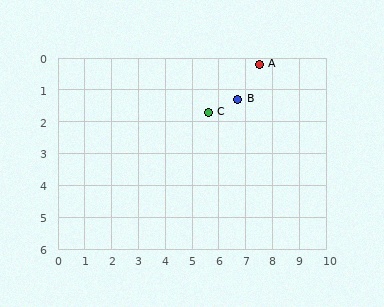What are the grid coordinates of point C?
Point C is at approximately (5.6, 1.7).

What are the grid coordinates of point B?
Point B is at approximately (6.7, 1.3).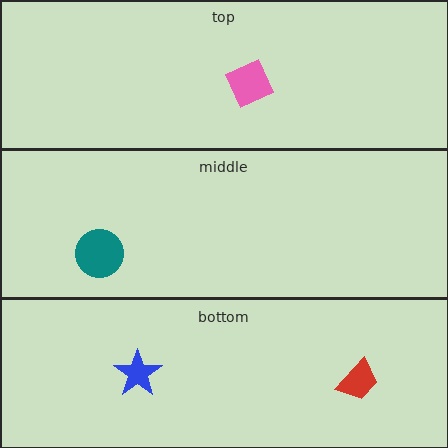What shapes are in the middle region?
The teal circle.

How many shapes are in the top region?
1.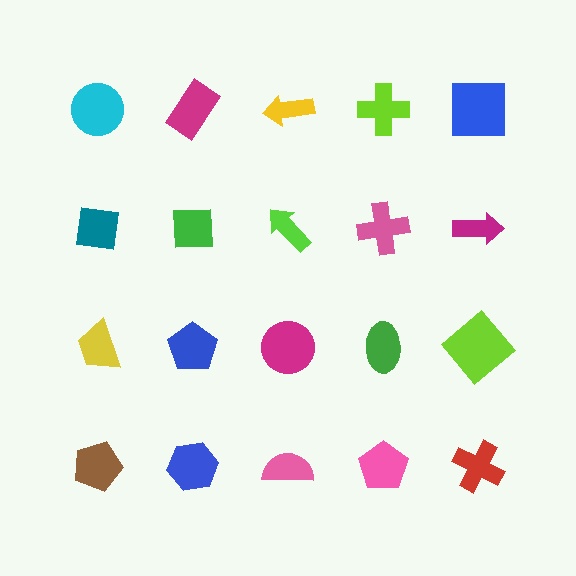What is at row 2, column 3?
A lime arrow.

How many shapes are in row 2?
5 shapes.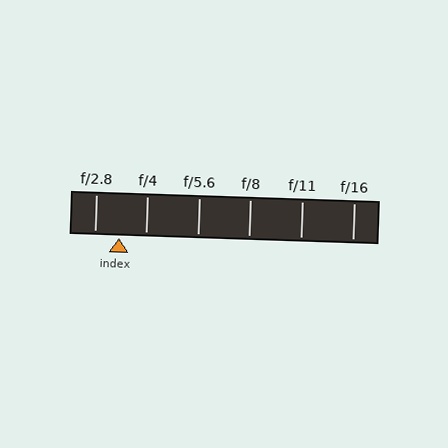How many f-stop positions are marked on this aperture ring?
There are 6 f-stop positions marked.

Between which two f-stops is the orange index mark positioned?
The index mark is between f/2.8 and f/4.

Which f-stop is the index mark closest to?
The index mark is closest to f/2.8.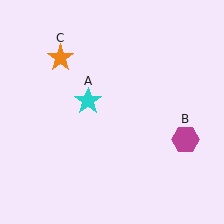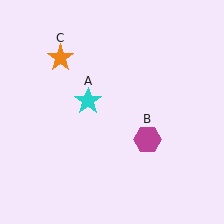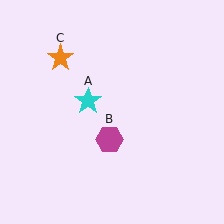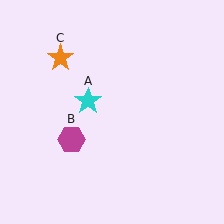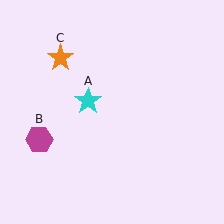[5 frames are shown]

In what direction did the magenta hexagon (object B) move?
The magenta hexagon (object B) moved left.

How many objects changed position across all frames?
1 object changed position: magenta hexagon (object B).